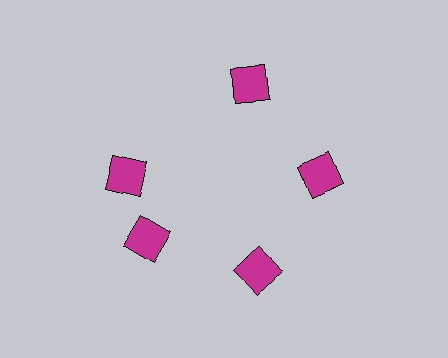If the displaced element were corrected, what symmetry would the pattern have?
It would have 5-fold rotational symmetry — the pattern would map onto itself every 72 degrees.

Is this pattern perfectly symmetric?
No. The 5 magenta diamonds are arranged in a ring, but one element near the 10 o'clock position is rotated out of alignment along the ring, breaking the 5-fold rotational symmetry.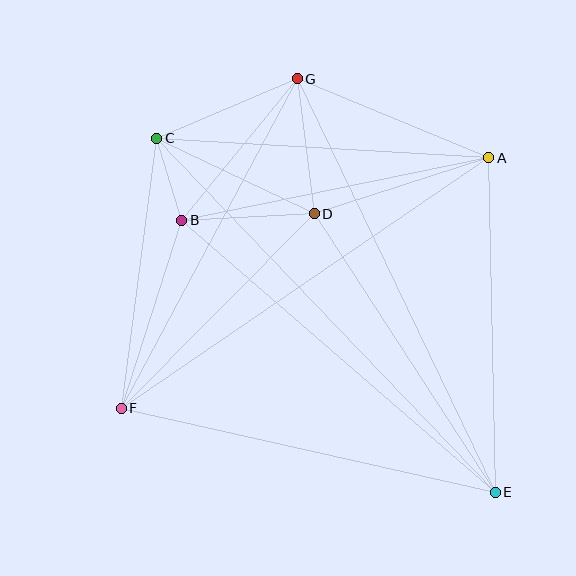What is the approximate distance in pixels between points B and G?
The distance between B and G is approximately 183 pixels.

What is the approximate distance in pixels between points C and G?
The distance between C and G is approximately 153 pixels.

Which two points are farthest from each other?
Points C and E are farthest from each other.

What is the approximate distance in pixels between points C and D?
The distance between C and D is approximately 175 pixels.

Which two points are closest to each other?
Points B and C are closest to each other.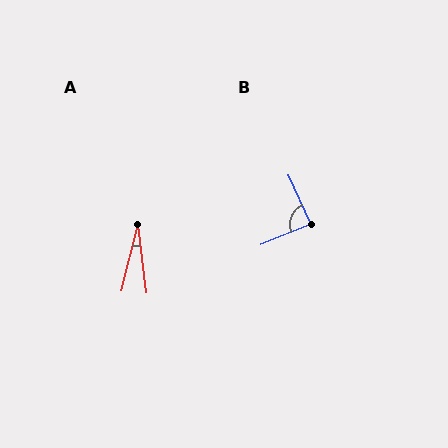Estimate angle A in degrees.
Approximately 21 degrees.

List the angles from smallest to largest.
A (21°), B (87°).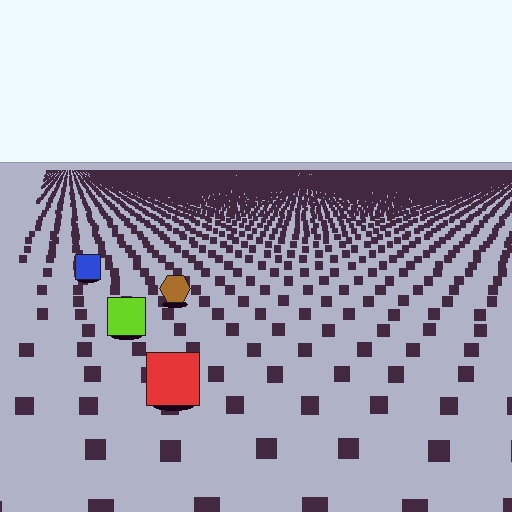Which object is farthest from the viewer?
The blue square is farthest from the viewer. It appears smaller and the ground texture around it is denser.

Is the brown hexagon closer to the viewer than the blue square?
Yes. The brown hexagon is closer — you can tell from the texture gradient: the ground texture is coarser near it.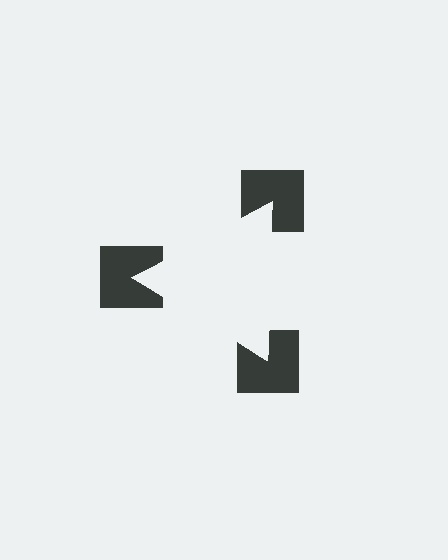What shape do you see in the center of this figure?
An illusory triangle — its edges are inferred from the aligned wedge cuts in the notched squares, not physically drawn.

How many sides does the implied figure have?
3 sides.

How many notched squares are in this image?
There are 3 — one at each vertex of the illusory triangle.